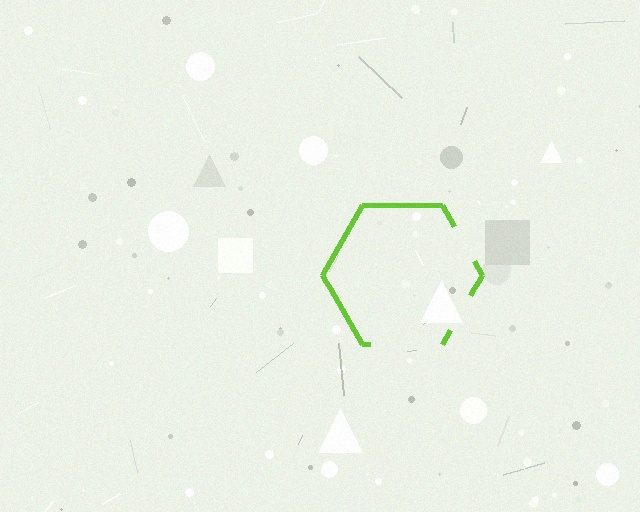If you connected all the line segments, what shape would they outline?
They would outline a hexagon.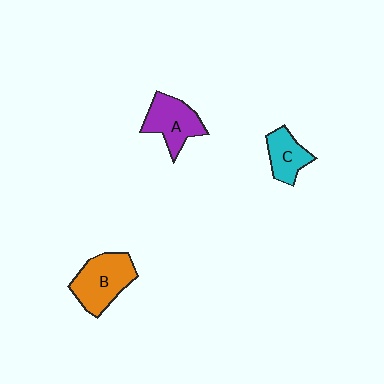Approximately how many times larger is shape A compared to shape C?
Approximately 1.4 times.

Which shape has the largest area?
Shape B (orange).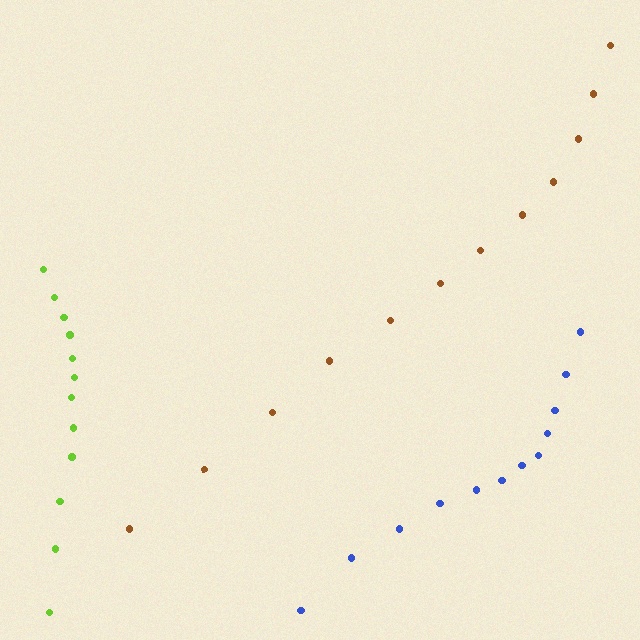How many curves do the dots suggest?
There are 3 distinct paths.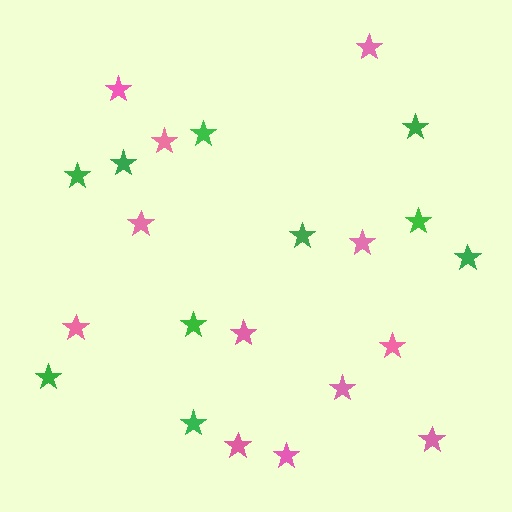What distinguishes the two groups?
There are 2 groups: one group of pink stars (12) and one group of green stars (10).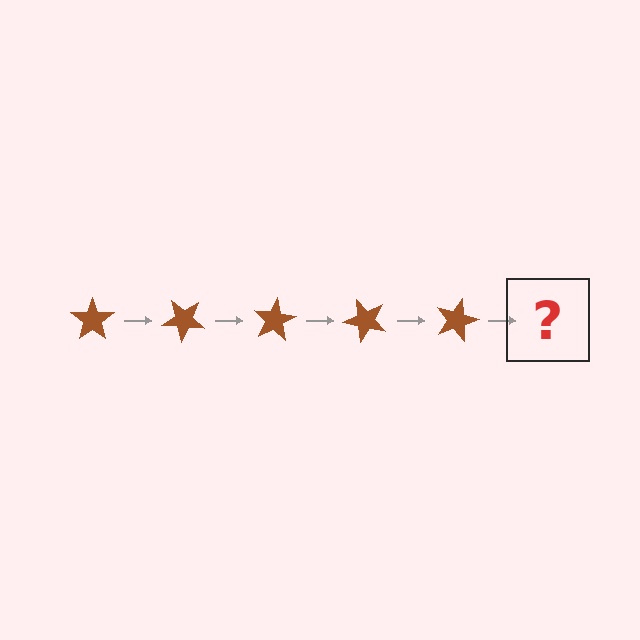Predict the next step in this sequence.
The next step is a brown star rotated 200 degrees.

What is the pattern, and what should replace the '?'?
The pattern is that the star rotates 40 degrees each step. The '?' should be a brown star rotated 200 degrees.